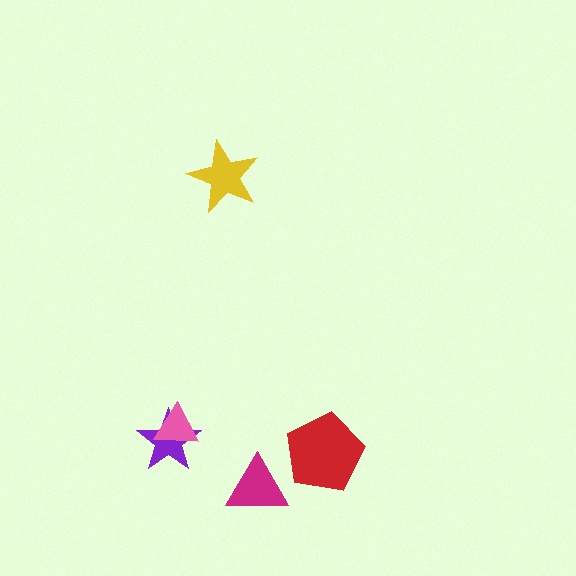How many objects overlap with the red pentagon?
0 objects overlap with the red pentagon.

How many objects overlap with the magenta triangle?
0 objects overlap with the magenta triangle.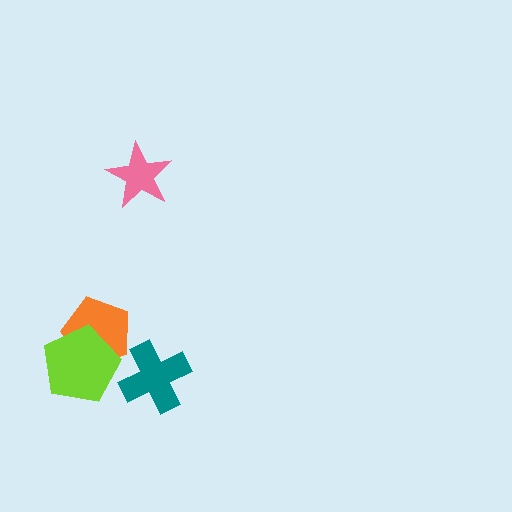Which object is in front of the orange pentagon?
The lime pentagon is in front of the orange pentagon.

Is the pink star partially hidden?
No, no other shape covers it.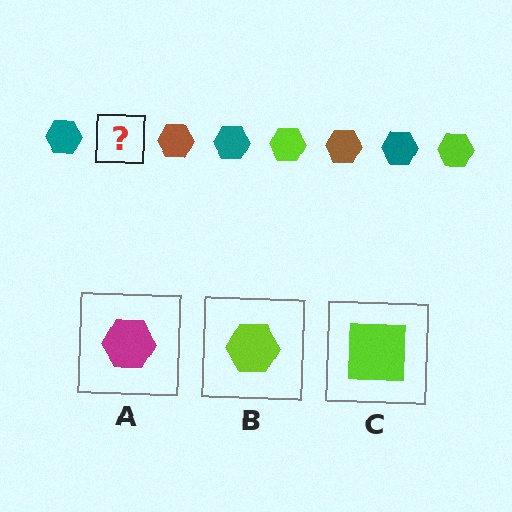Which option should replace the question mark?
Option B.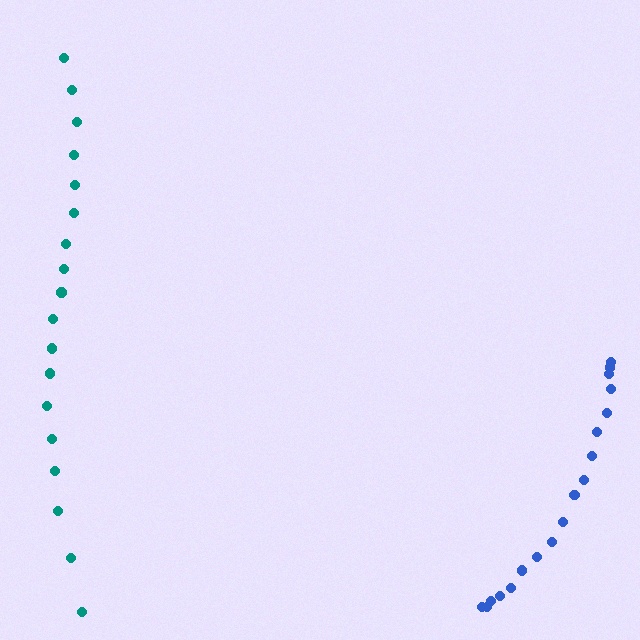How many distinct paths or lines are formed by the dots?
There are 2 distinct paths.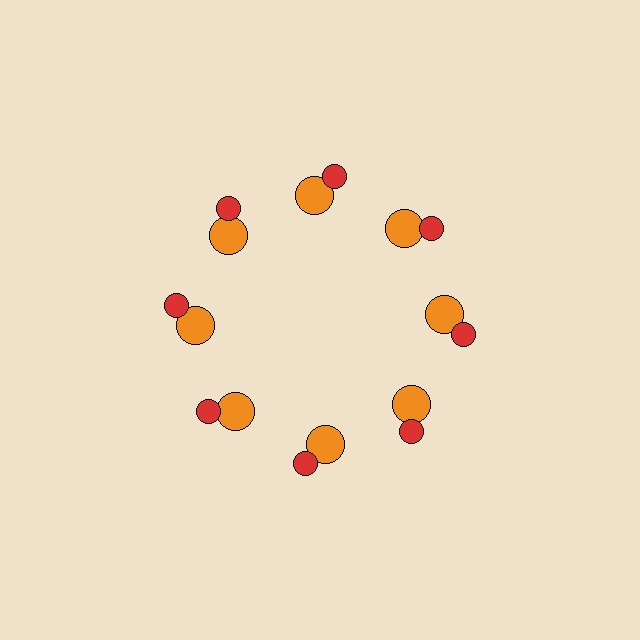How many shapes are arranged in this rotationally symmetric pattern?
There are 16 shapes, arranged in 8 groups of 2.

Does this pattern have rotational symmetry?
Yes, this pattern has 8-fold rotational symmetry. It looks the same after rotating 45 degrees around the center.